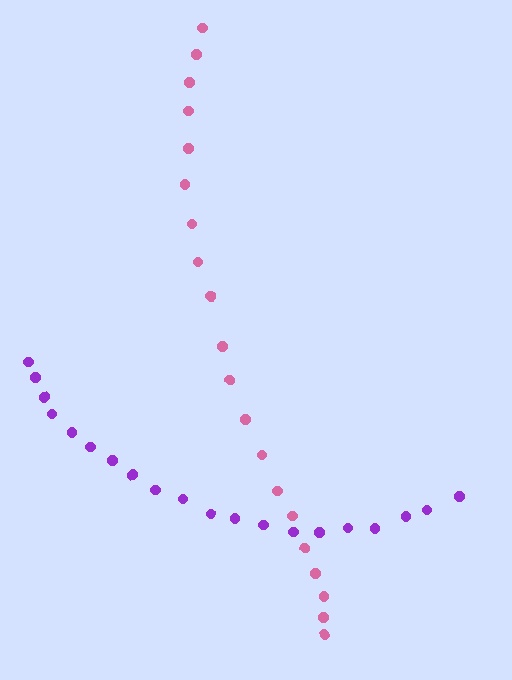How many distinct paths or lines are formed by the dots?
There are 2 distinct paths.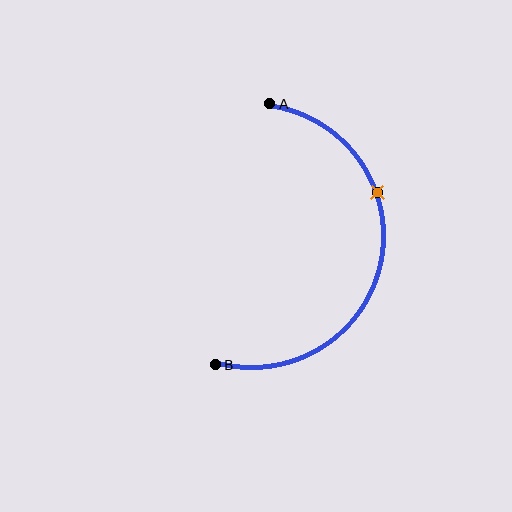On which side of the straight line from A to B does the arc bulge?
The arc bulges to the right of the straight line connecting A and B.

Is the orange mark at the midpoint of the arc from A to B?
No. The orange mark lies on the arc but is closer to endpoint A. The arc midpoint would be at the point on the curve equidistant along the arc from both A and B.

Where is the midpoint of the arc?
The arc midpoint is the point on the curve farthest from the straight line joining A and B. It sits to the right of that line.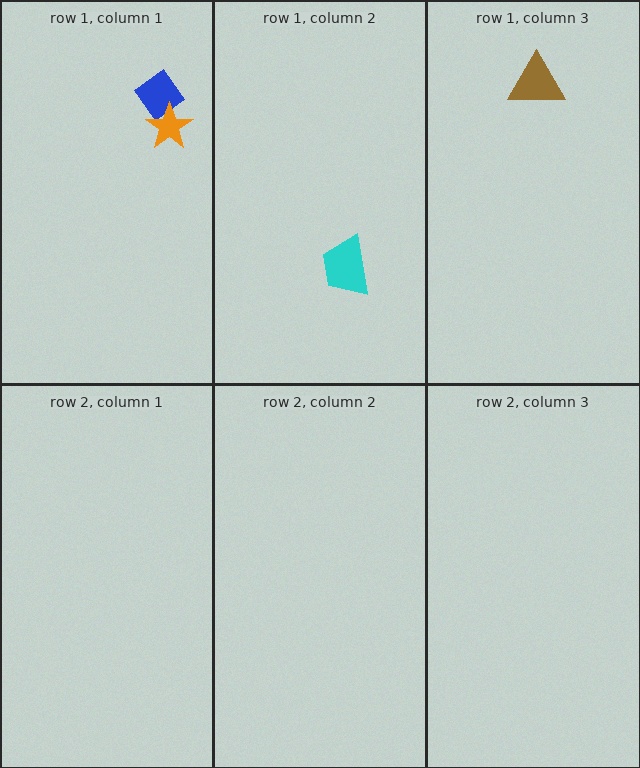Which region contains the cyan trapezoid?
The row 1, column 2 region.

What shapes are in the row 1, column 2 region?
The cyan trapezoid.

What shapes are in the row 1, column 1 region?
The blue diamond, the orange star.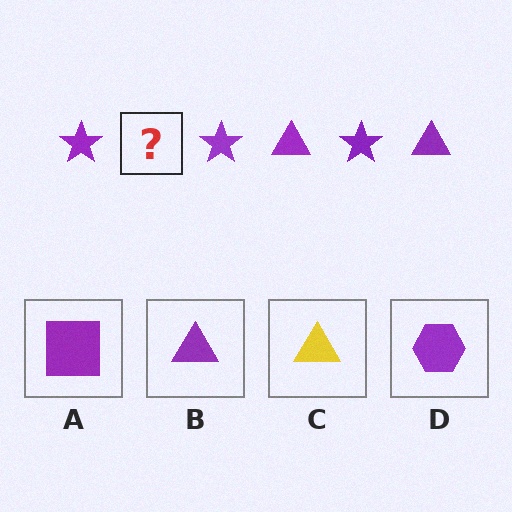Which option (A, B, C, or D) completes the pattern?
B.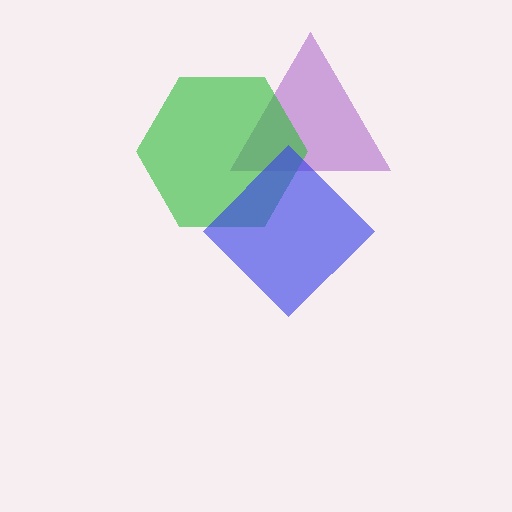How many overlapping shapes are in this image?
There are 3 overlapping shapes in the image.